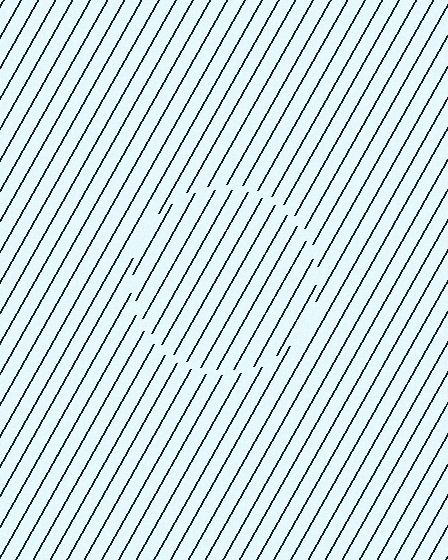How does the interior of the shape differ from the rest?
The interior of the shape contains the same grating, shifted by half a period — the contour is defined by the phase discontinuity where line-ends from the inner and outer gratings abut.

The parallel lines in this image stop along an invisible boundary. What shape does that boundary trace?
An illusory circle. The interior of the shape contains the same grating, shifted by half a period — the contour is defined by the phase discontinuity where line-ends from the inner and outer gratings abut.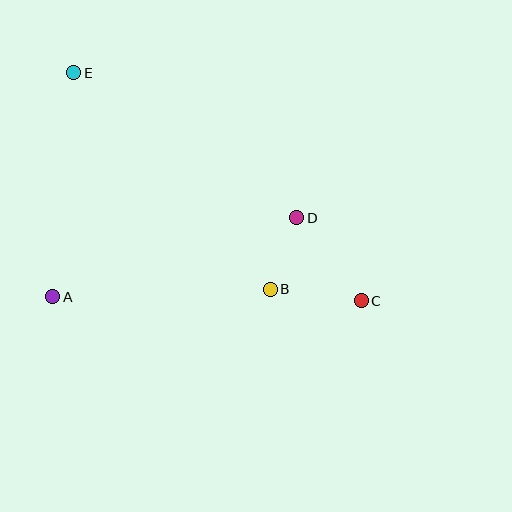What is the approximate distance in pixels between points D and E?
The distance between D and E is approximately 266 pixels.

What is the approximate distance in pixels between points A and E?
The distance between A and E is approximately 225 pixels.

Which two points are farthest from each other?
Points C and E are farthest from each other.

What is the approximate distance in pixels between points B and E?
The distance between B and E is approximately 293 pixels.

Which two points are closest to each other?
Points B and D are closest to each other.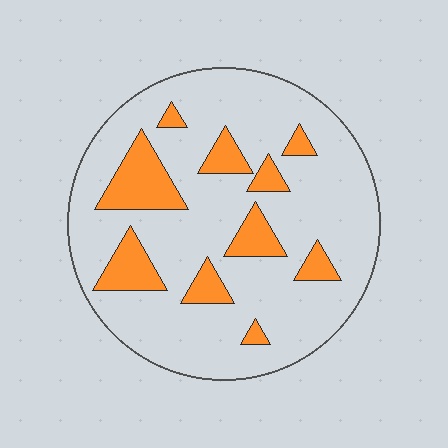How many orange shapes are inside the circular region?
10.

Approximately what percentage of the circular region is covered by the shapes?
Approximately 20%.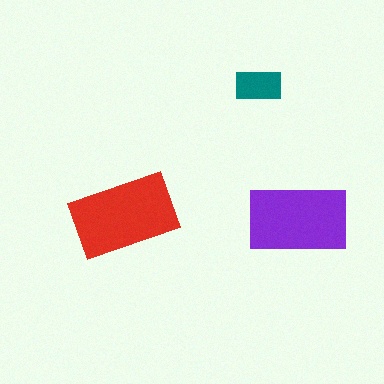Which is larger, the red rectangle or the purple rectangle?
The red one.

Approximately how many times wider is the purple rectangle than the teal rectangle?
About 2 times wider.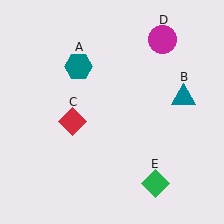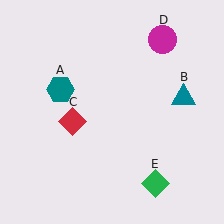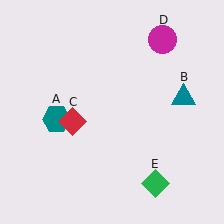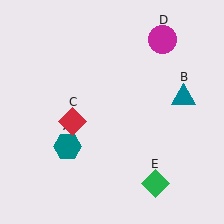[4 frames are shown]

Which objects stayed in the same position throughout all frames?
Teal triangle (object B) and red diamond (object C) and magenta circle (object D) and green diamond (object E) remained stationary.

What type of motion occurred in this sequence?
The teal hexagon (object A) rotated counterclockwise around the center of the scene.